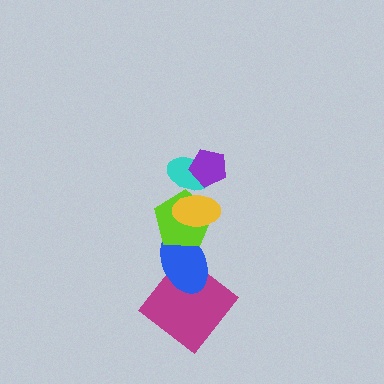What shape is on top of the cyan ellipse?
The purple pentagon is on top of the cyan ellipse.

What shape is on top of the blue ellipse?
The lime pentagon is on top of the blue ellipse.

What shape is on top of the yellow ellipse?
The cyan ellipse is on top of the yellow ellipse.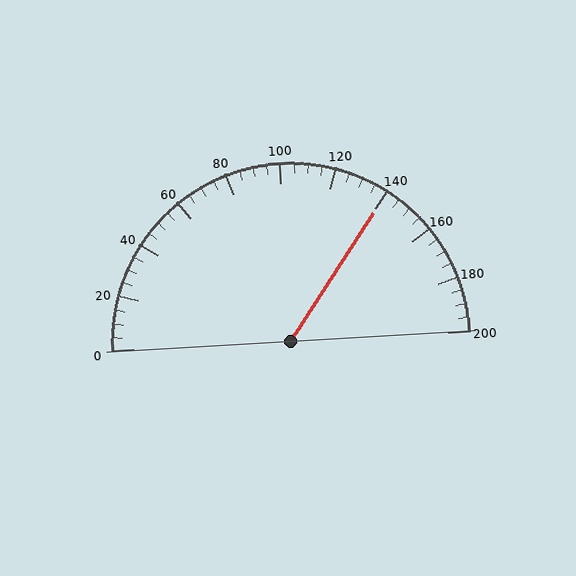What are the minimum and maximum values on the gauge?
The gauge ranges from 0 to 200.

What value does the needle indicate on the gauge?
The needle indicates approximately 140.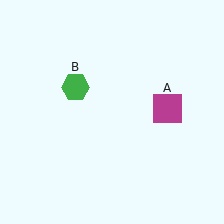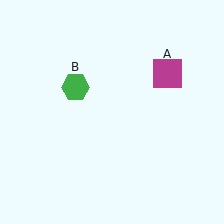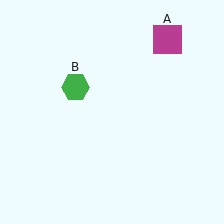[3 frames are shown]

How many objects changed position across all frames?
1 object changed position: magenta square (object A).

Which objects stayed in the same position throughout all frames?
Green hexagon (object B) remained stationary.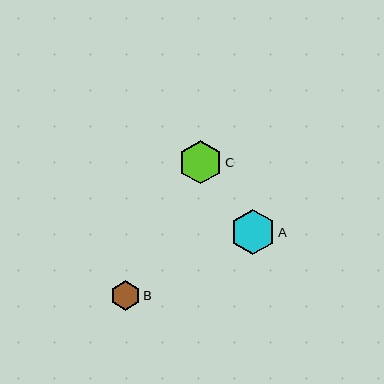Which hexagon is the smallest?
Hexagon B is the smallest with a size of approximately 29 pixels.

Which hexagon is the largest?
Hexagon A is the largest with a size of approximately 45 pixels.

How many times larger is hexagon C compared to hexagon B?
Hexagon C is approximately 1.5 times the size of hexagon B.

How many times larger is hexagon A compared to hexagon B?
Hexagon A is approximately 1.5 times the size of hexagon B.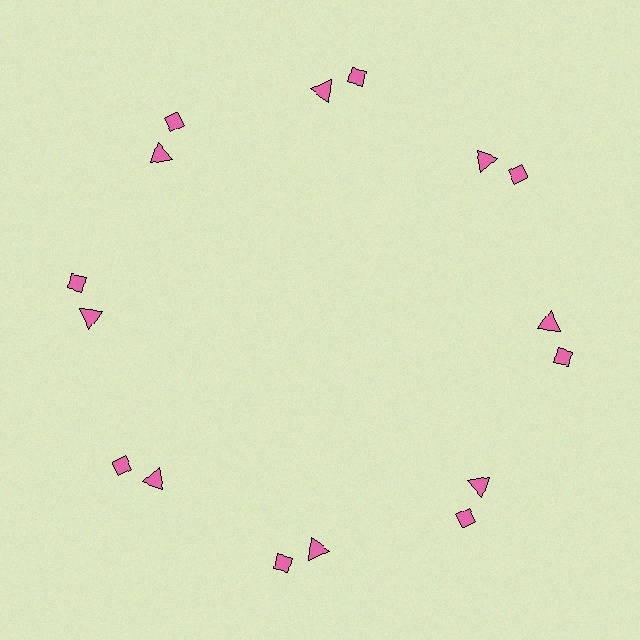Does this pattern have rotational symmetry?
Yes, this pattern has 8-fold rotational symmetry. It looks the same after rotating 45 degrees around the center.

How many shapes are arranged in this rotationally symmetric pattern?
There are 16 shapes, arranged in 8 groups of 2.